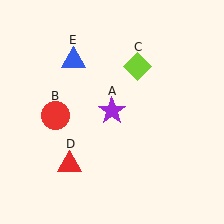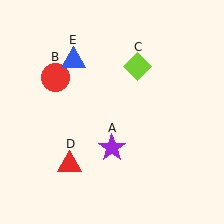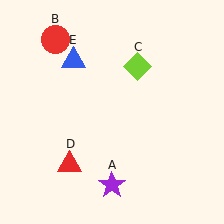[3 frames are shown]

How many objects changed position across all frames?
2 objects changed position: purple star (object A), red circle (object B).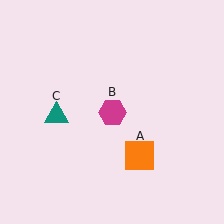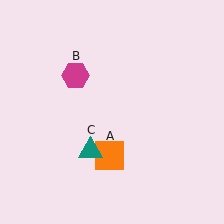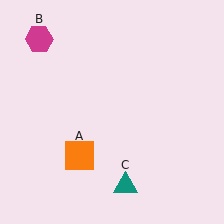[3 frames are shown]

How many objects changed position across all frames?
3 objects changed position: orange square (object A), magenta hexagon (object B), teal triangle (object C).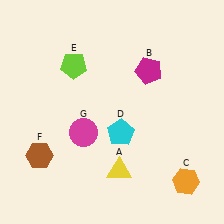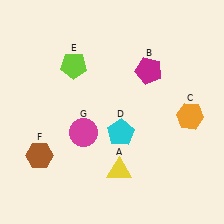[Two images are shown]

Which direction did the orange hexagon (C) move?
The orange hexagon (C) moved up.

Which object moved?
The orange hexagon (C) moved up.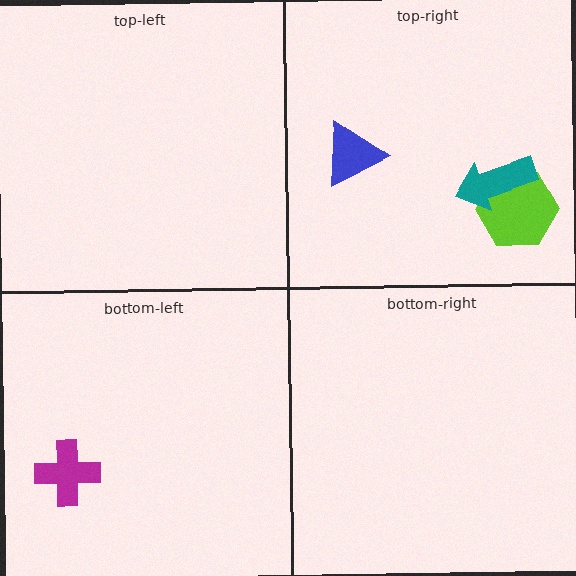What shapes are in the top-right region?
The lime hexagon, the blue triangle, the teal arrow.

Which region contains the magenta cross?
The bottom-left region.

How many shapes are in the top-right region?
3.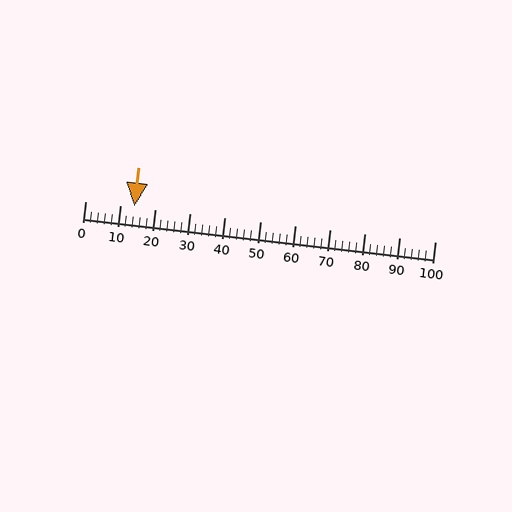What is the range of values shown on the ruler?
The ruler shows values from 0 to 100.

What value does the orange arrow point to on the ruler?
The orange arrow points to approximately 14.